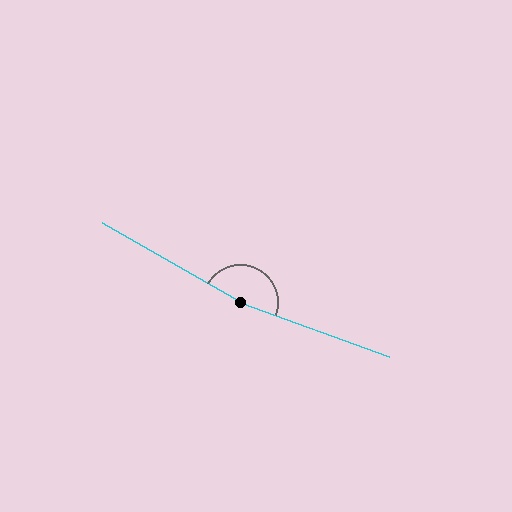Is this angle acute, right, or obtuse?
It is obtuse.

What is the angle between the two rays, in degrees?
Approximately 170 degrees.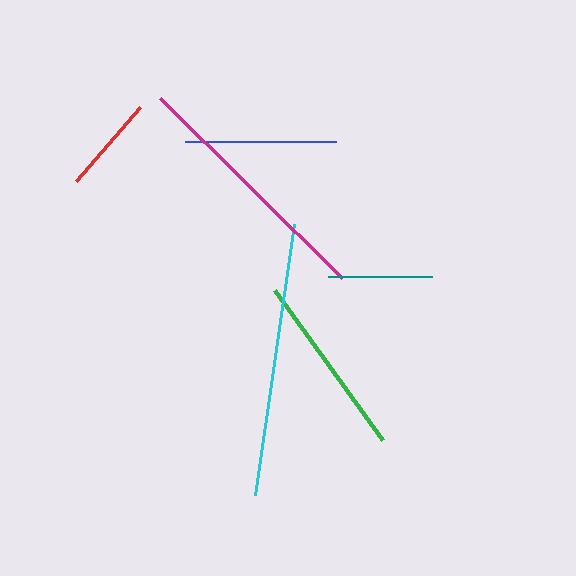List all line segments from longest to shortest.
From longest to shortest: cyan, magenta, green, blue, teal, red.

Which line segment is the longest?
The cyan line is the longest at approximately 273 pixels.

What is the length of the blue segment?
The blue segment is approximately 151 pixels long.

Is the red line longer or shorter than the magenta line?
The magenta line is longer than the red line.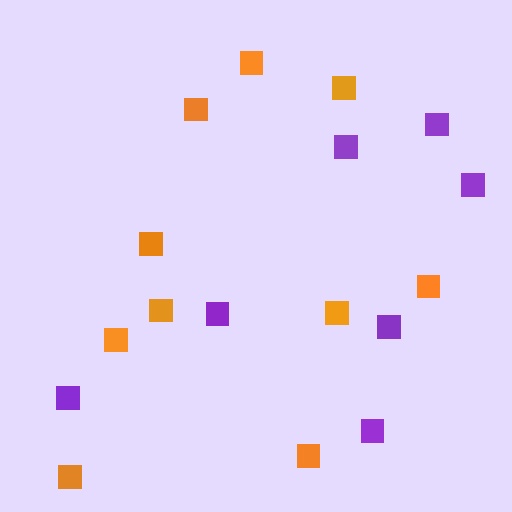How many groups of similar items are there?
There are 2 groups: one group of orange squares (10) and one group of purple squares (7).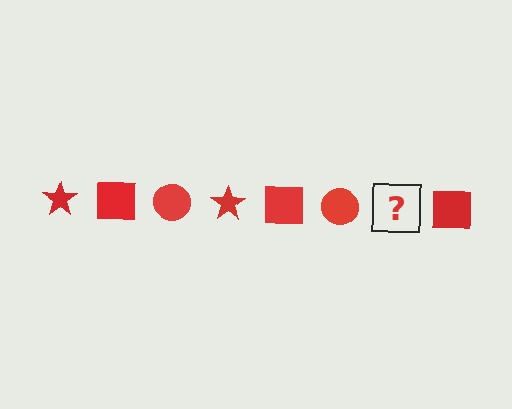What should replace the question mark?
The question mark should be replaced with a red star.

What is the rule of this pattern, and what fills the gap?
The rule is that the pattern cycles through star, square, circle shapes in red. The gap should be filled with a red star.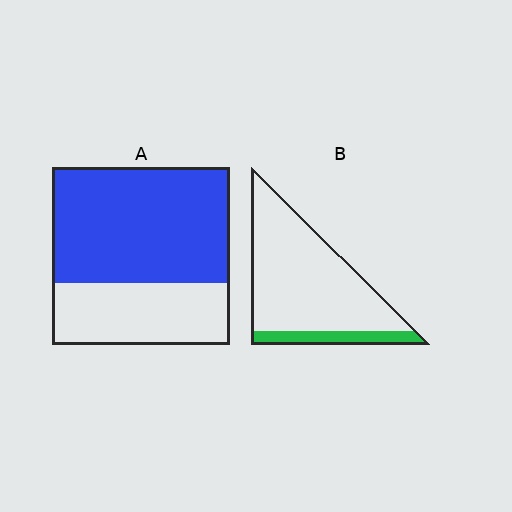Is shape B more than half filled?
No.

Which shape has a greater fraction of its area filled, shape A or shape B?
Shape A.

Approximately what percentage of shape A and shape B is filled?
A is approximately 65% and B is approximately 15%.